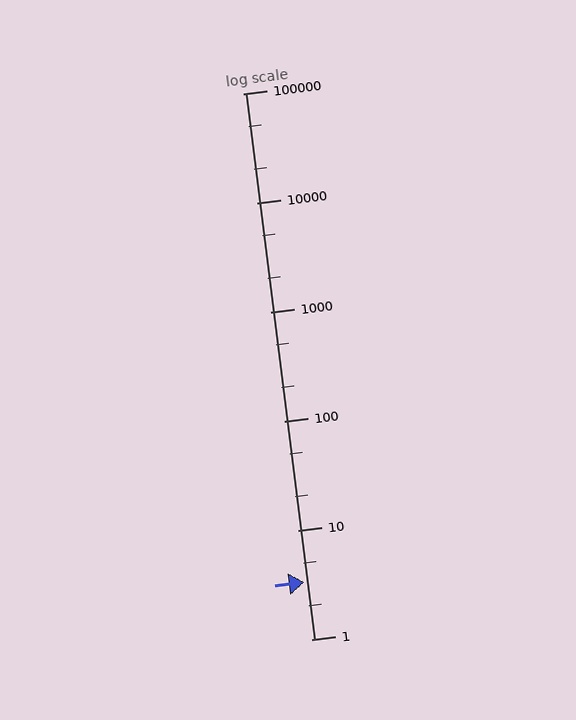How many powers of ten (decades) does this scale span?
The scale spans 5 decades, from 1 to 100000.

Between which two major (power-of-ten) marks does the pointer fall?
The pointer is between 1 and 10.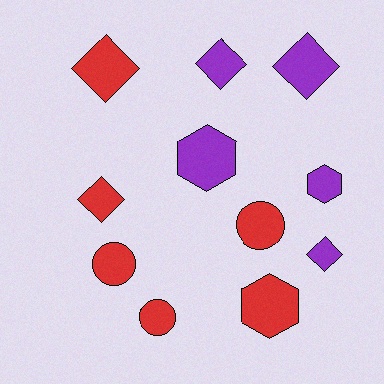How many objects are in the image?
There are 11 objects.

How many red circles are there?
There are 3 red circles.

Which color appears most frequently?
Red, with 6 objects.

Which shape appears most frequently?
Diamond, with 5 objects.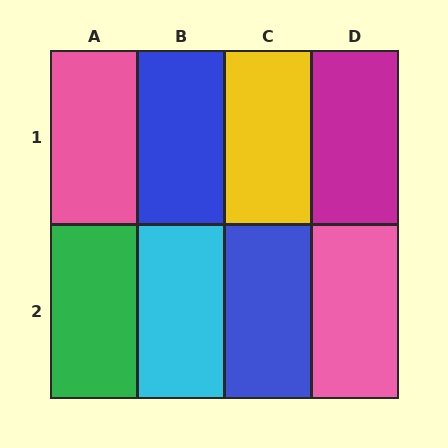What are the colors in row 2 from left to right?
Green, cyan, blue, pink.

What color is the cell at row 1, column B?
Blue.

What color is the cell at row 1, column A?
Pink.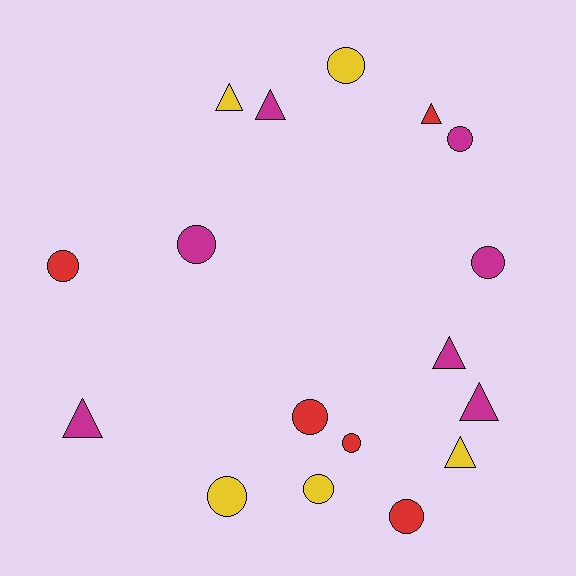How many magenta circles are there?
There are 3 magenta circles.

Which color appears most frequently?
Magenta, with 7 objects.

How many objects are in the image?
There are 17 objects.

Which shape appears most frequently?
Circle, with 10 objects.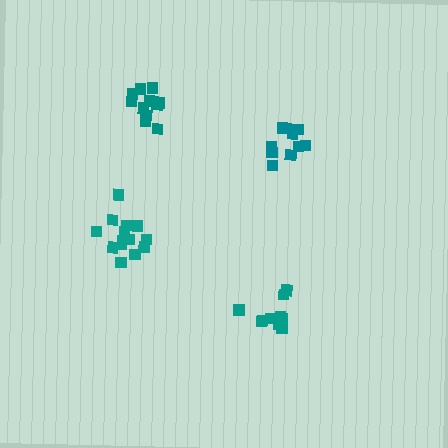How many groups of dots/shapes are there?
There are 4 groups.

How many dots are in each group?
Group 1: 14 dots, Group 2: 10 dots, Group 3: 10 dots, Group 4: 11 dots (45 total).